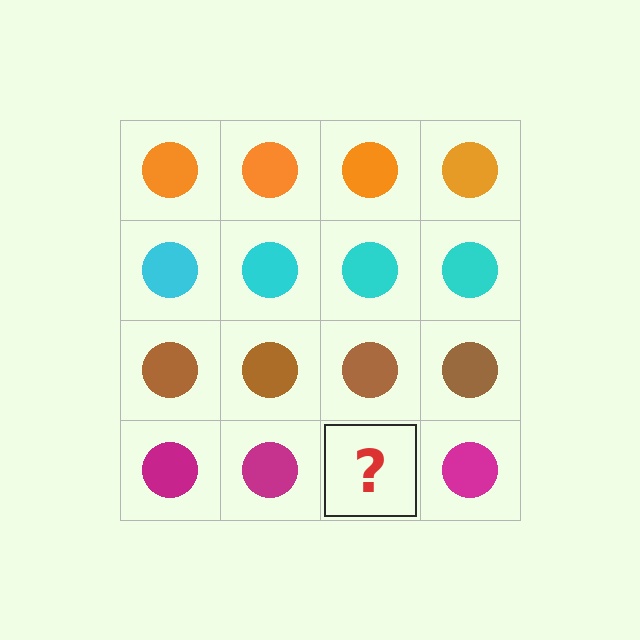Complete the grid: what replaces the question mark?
The question mark should be replaced with a magenta circle.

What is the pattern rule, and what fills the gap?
The rule is that each row has a consistent color. The gap should be filled with a magenta circle.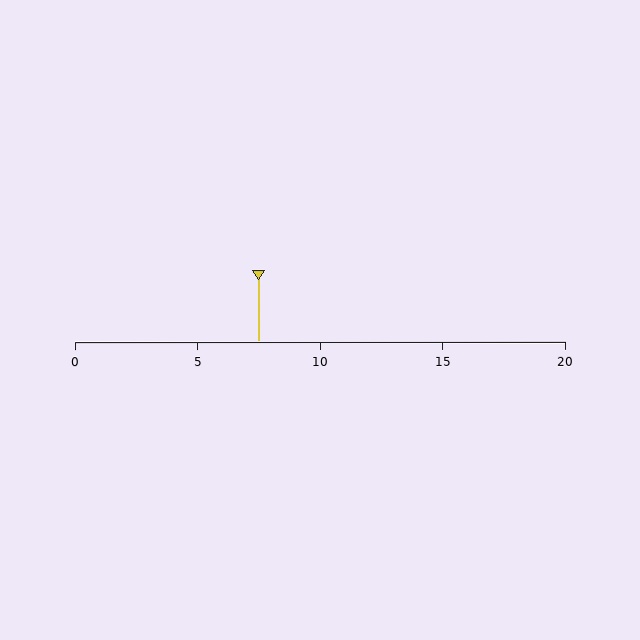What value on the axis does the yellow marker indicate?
The marker indicates approximately 7.5.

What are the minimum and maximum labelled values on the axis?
The axis runs from 0 to 20.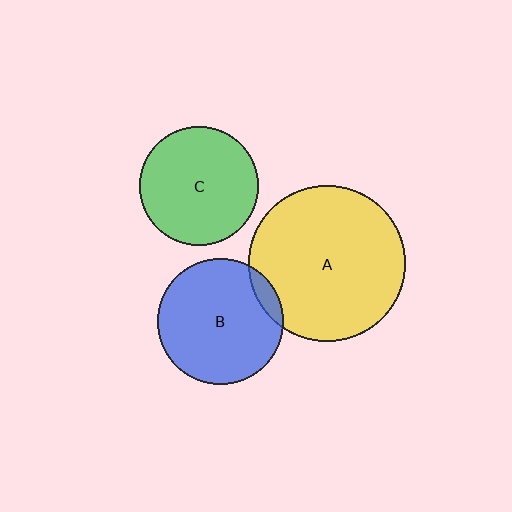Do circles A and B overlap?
Yes.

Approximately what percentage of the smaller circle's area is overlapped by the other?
Approximately 10%.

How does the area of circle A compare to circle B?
Approximately 1.5 times.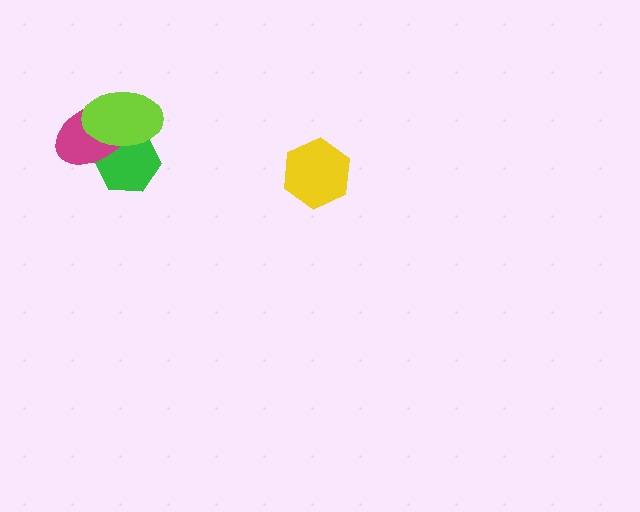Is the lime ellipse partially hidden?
No, no other shape covers it.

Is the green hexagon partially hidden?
Yes, it is partially covered by another shape.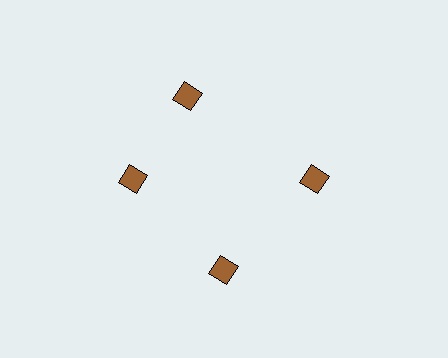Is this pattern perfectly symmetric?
No. The 4 brown diamonds are arranged in a ring, but one element near the 12 o'clock position is rotated out of alignment along the ring, breaking the 4-fold rotational symmetry.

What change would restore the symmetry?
The symmetry would be restored by rotating it back into even spacing with its neighbors so that all 4 diamonds sit at equal angles and equal distance from the center.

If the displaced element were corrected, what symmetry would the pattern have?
It would have 4-fold rotational symmetry — the pattern would map onto itself every 90 degrees.